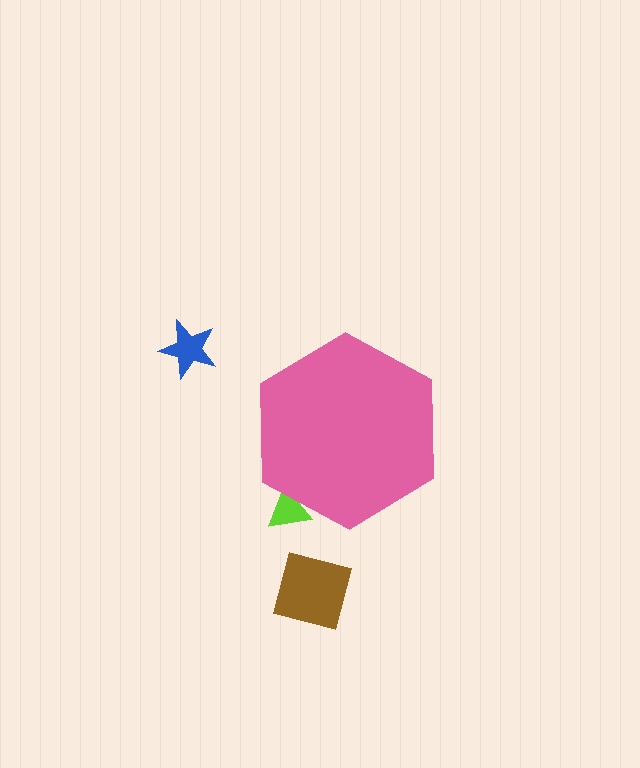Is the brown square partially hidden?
No, the brown square is fully visible.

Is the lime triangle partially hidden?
Yes, the lime triangle is partially hidden behind the pink hexagon.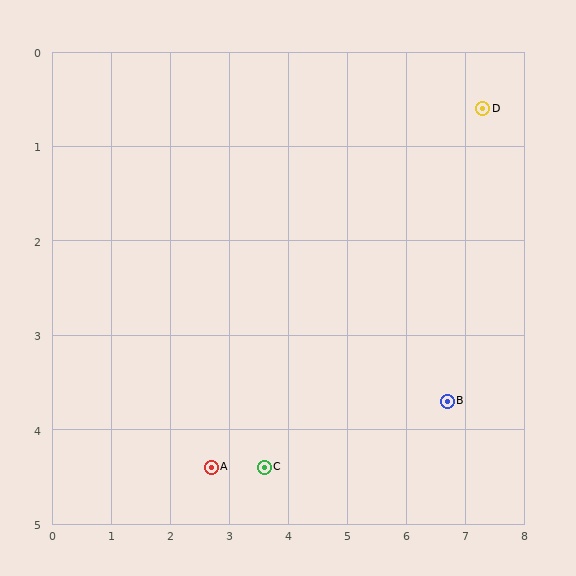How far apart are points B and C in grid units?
Points B and C are about 3.2 grid units apart.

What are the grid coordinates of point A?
Point A is at approximately (2.7, 4.4).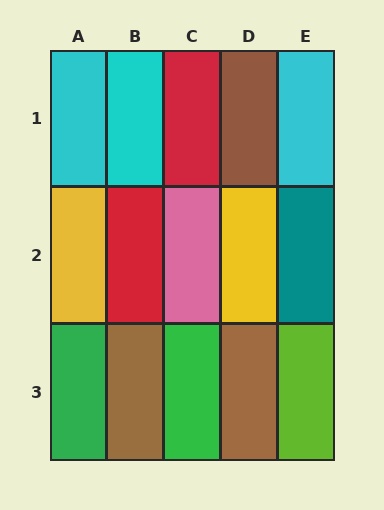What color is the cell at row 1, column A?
Cyan.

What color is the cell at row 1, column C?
Red.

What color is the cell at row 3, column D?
Brown.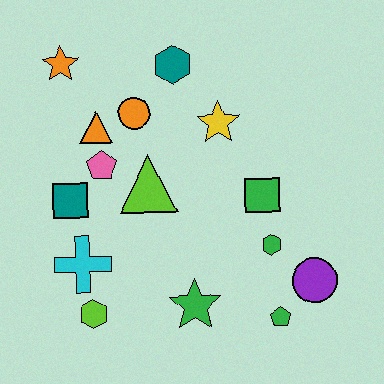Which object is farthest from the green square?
The orange star is farthest from the green square.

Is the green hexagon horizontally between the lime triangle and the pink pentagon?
No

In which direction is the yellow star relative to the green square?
The yellow star is above the green square.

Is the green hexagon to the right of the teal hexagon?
Yes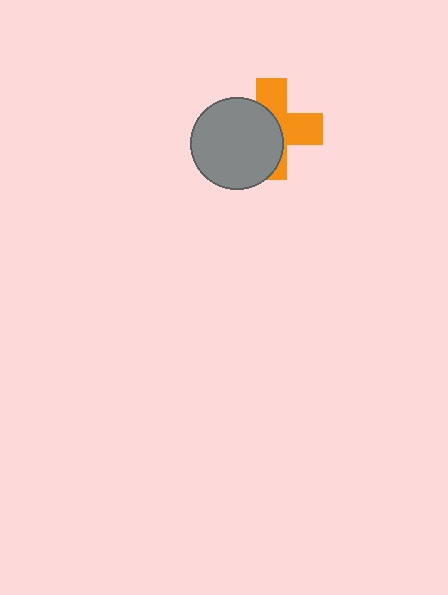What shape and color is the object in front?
The object in front is a gray circle.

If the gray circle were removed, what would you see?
You would see the complete orange cross.